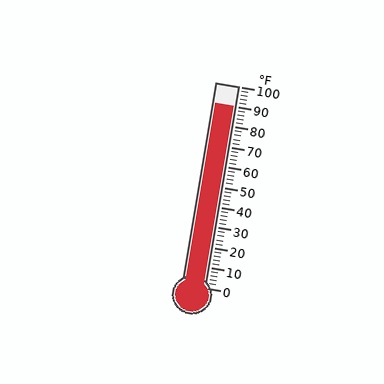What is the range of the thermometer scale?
The thermometer scale ranges from 0°F to 100°F.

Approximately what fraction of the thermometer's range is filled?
The thermometer is filled to approximately 90% of its range.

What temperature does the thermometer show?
The thermometer shows approximately 90°F.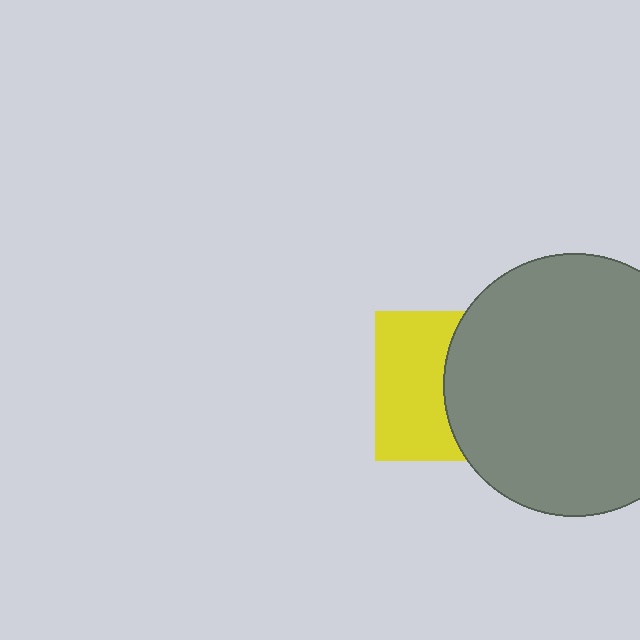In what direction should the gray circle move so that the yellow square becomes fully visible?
The gray circle should move right. That is the shortest direction to clear the overlap and leave the yellow square fully visible.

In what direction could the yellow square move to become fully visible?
The yellow square could move left. That would shift it out from behind the gray circle entirely.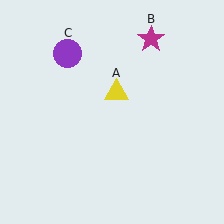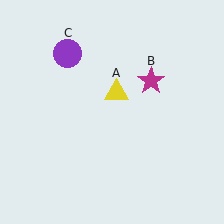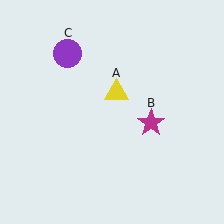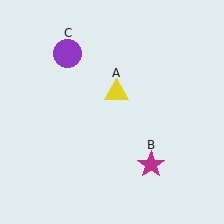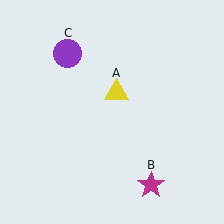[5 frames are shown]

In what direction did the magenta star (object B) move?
The magenta star (object B) moved down.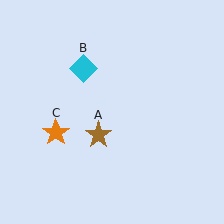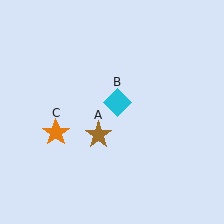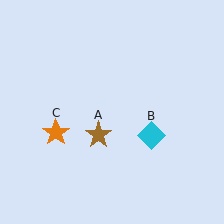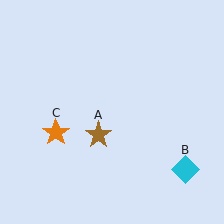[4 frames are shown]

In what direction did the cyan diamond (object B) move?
The cyan diamond (object B) moved down and to the right.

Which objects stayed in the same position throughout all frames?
Brown star (object A) and orange star (object C) remained stationary.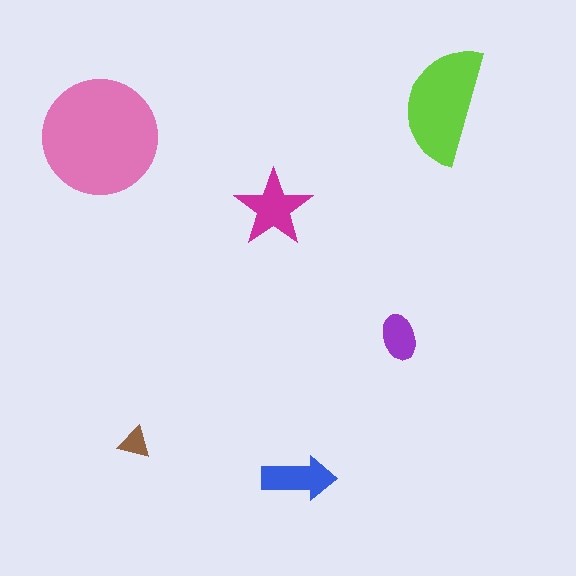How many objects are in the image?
There are 6 objects in the image.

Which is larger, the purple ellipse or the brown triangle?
The purple ellipse.